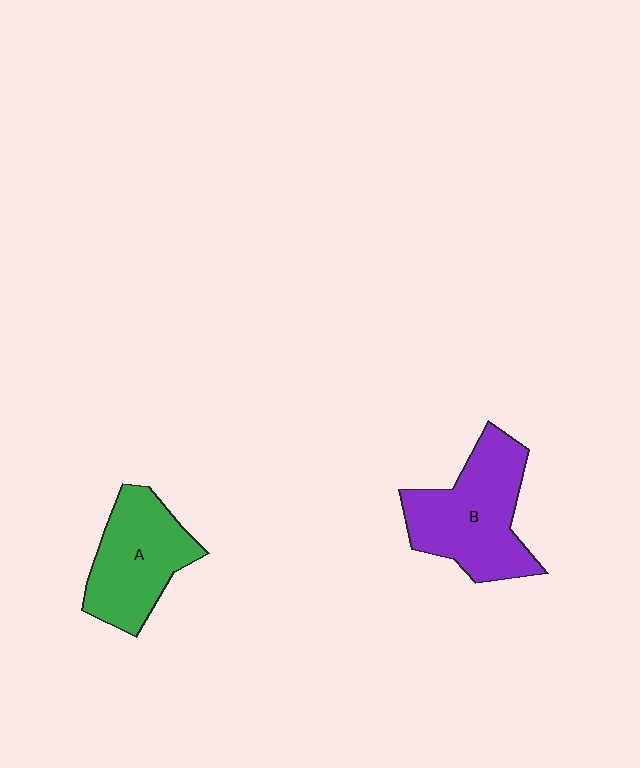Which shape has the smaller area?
Shape A (green).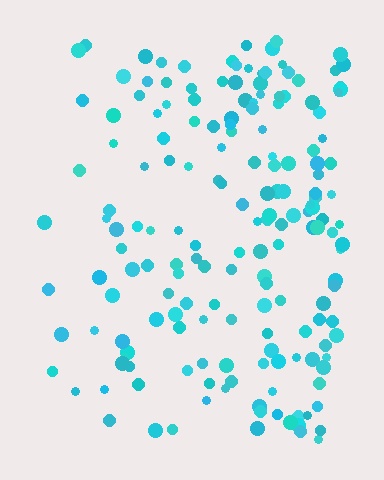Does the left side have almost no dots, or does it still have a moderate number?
Still a moderate number, just noticeably fewer than the right.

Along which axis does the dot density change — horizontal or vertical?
Horizontal.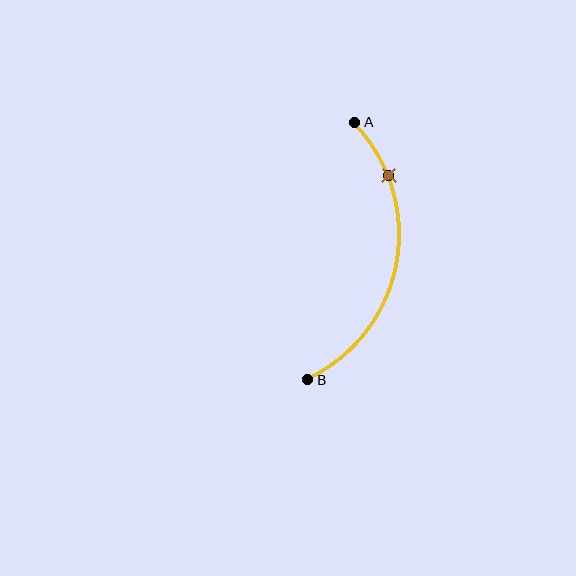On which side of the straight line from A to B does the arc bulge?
The arc bulges to the right of the straight line connecting A and B.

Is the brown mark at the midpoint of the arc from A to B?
No. The brown mark lies on the arc but is closer to endpoint A. The arc midpoint would be at the point on the curve equidistant along the arc from both A and B.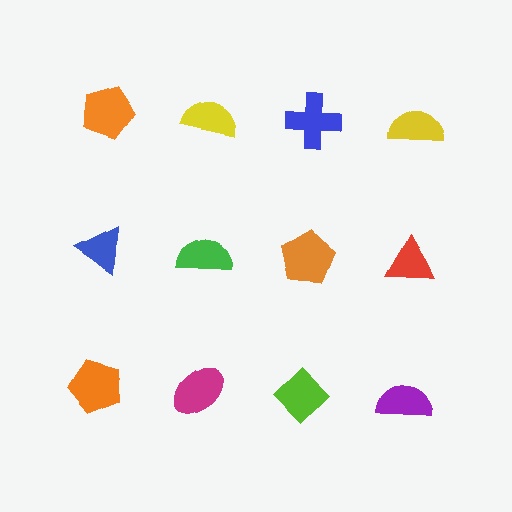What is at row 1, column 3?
A blue cross.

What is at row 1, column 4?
A yellow semicircle.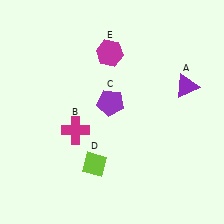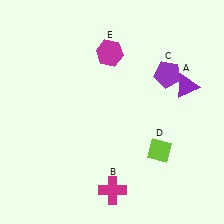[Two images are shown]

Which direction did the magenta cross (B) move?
The magenta cross (B) moved down.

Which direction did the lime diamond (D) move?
The lime diamond (D) moved right.